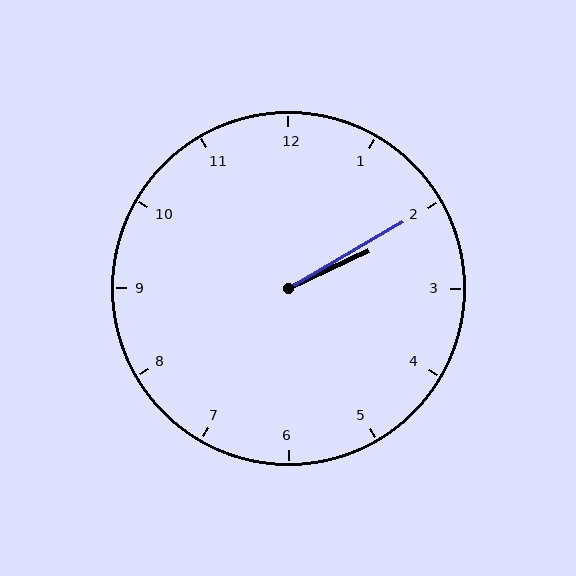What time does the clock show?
2:10.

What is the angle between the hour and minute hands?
Approximately 5 degrees.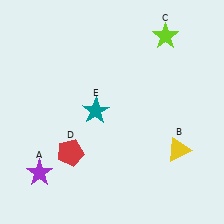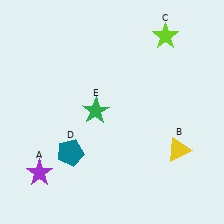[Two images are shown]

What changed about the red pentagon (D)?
In Image 1, D is red. In Image 2, it changed to teal.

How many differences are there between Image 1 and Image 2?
There are 2 differences between the two images.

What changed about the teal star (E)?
In Image 1, E is teal. In Image 2, it changed to green.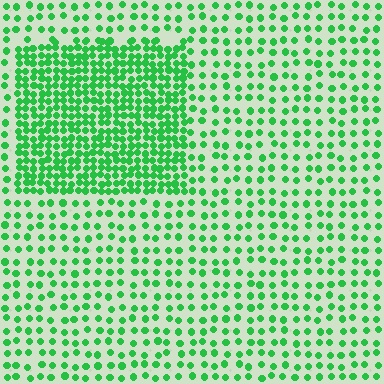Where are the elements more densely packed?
The elements are more densely packed inside the rectangle boundary.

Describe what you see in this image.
The image contains small green elements arranged at two different densities. A rectangle-shaped region is visible where the elements are more densely packed than the surrounding area.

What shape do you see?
I see a rectangle.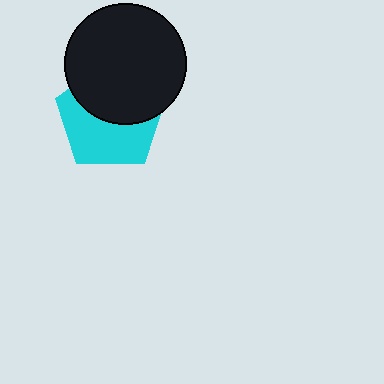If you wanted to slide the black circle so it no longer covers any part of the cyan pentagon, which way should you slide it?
Slide it up — that is the most direct way to separate the two shapes.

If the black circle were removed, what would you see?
You would see the complete cyan pentagon.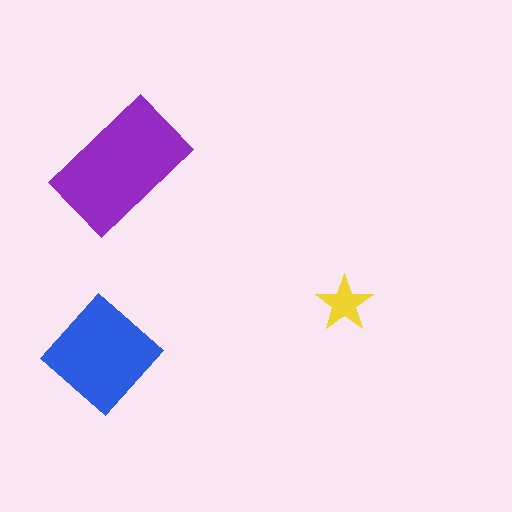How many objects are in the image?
There are 3 objects in the image.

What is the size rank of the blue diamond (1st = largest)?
2nd.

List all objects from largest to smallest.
The purple rectangle, the blue diamond, the yellow star.